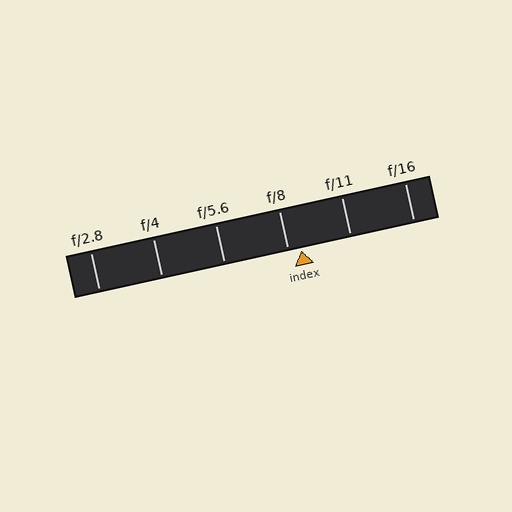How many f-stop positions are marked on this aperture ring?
There are 6 f-stop positions marked.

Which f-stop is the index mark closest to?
The index mark is closest to f/8.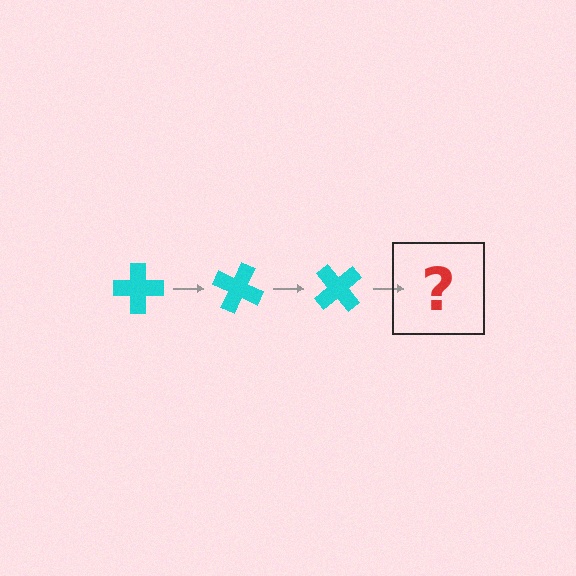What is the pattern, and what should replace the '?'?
The pattern is that the cross rotates 25 degrees each step. The '?' should be a cyan cross rotated 75 degrees.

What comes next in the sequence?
The next element should be a cyan cross rotated 75 degrees.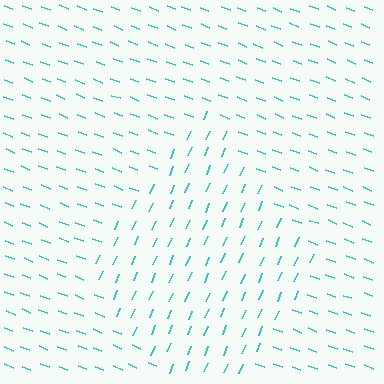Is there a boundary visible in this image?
Yes, there is a texture boundary formed by a change in line orientation.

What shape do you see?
I see a diamond.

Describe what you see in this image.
The image is filled with small cyan line segments. A diamond region in the image has lines oriented differently from the surrounding lines, creating a visible texture boundary.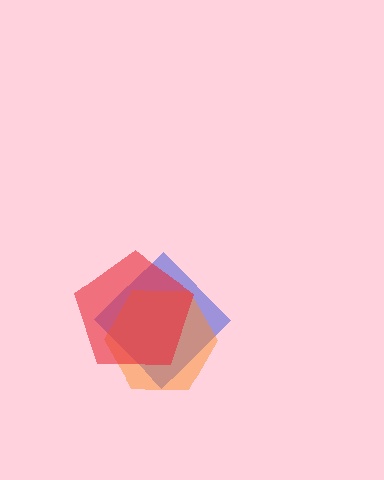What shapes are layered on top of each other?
The layered shapes are: a blue diamond, an orange hexagon, a red pentagon.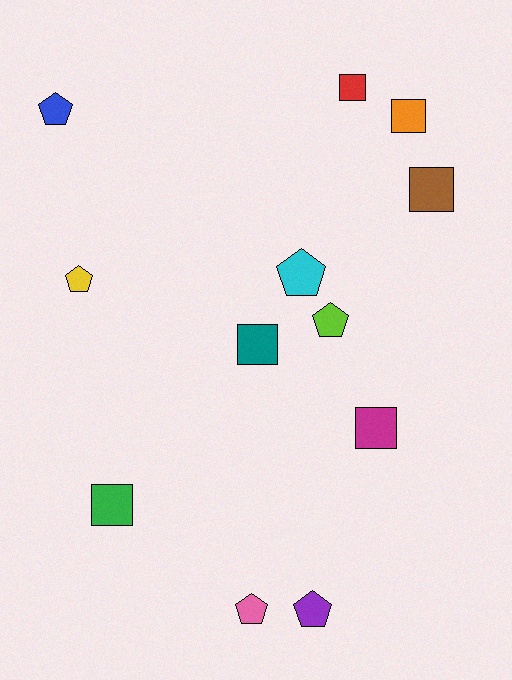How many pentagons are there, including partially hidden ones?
There are 6 pentagons.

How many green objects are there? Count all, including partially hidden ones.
There is 1 green object.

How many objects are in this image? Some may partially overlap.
There are 12 objects.